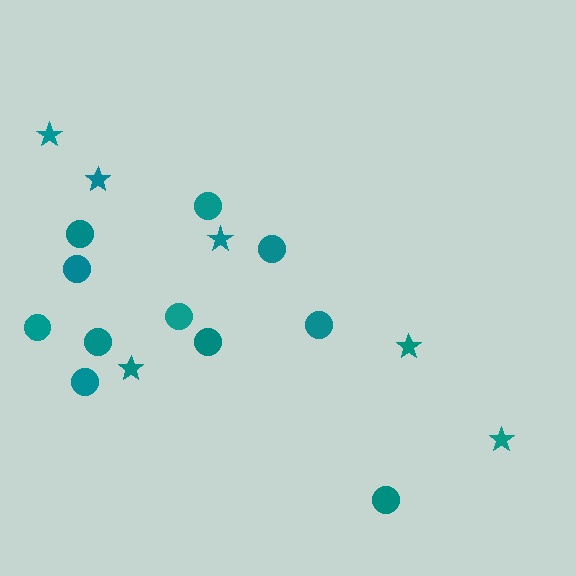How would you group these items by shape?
There are 2 groups: one group of circles (11) and one group of stars (6).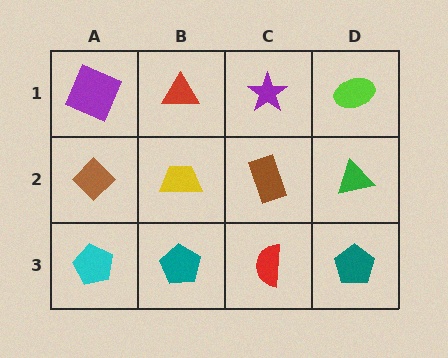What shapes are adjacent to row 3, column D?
A green triangle (row 2, column D), a red semicircle (row 3, column C).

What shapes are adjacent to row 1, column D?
A green triangle (row 2, column D), a purple star (row 1, column C).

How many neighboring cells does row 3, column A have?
2.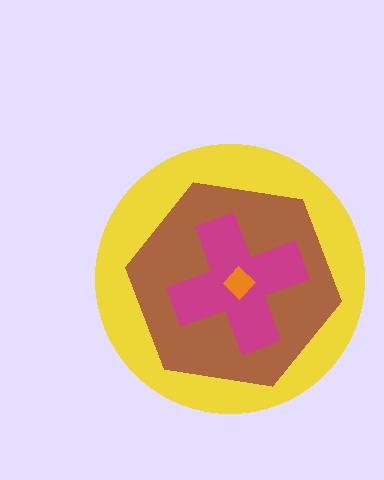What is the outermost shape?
The yellow circle.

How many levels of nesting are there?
4.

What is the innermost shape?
The orange diamond.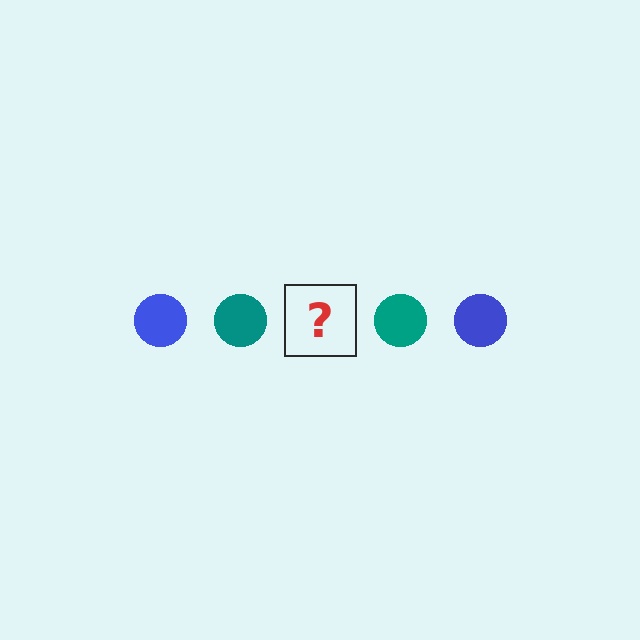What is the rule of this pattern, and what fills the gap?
The rule is that the pattern cycles through blue, teal circles. The gap should be filled with a blue circle.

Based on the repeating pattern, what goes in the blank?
The blank should be a blue circle.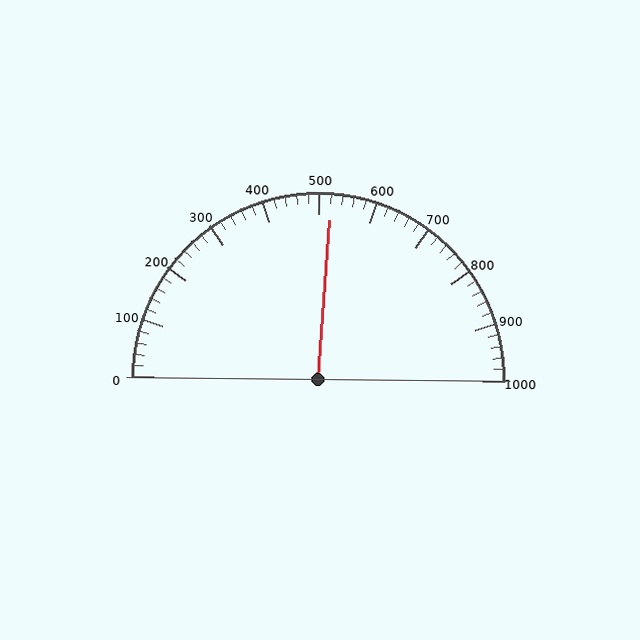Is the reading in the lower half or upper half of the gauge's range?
The reading is in the upper half of the range (0 to 1000).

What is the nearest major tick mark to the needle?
The nearest major tick mark is 500.